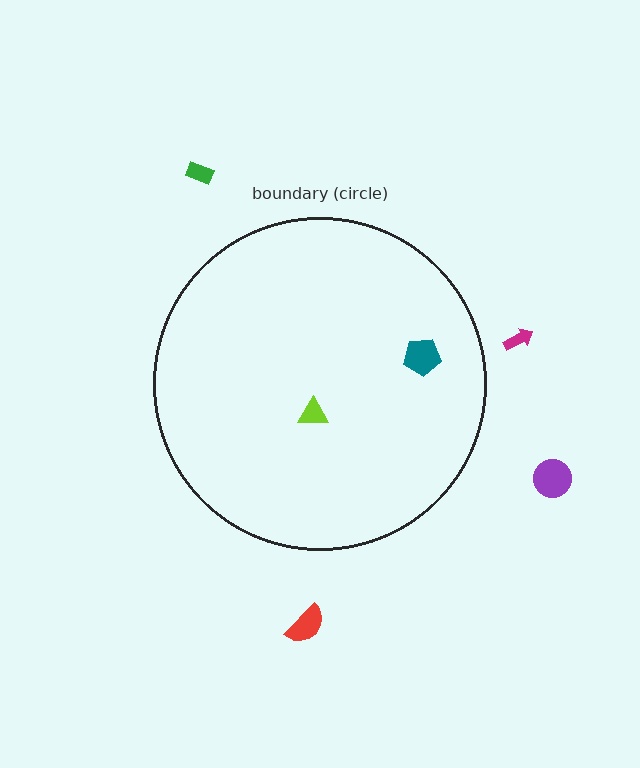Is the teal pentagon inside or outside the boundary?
Inside.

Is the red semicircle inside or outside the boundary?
Outside.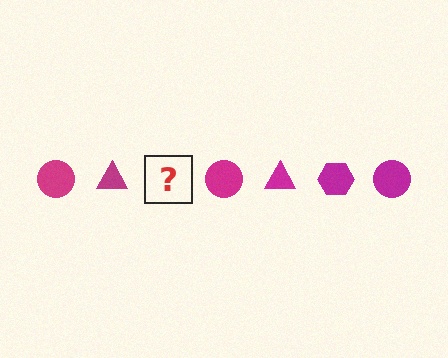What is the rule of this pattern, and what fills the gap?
The rule is that the pattern cycles through circle, triangle, hexagon shapes in magenta. The gap should be filled with a magenta hexagon.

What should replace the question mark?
The question mark should be replaced with a magenta hexagon.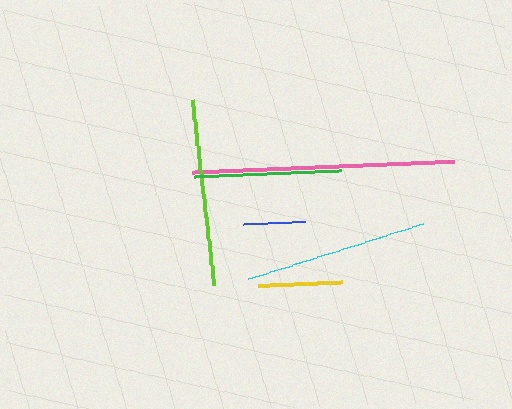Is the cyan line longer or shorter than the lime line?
The lime line is longer than the cyan line.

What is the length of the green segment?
The green segment is approximately 147 pixels long.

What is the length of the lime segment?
The lime segment is approximately 187 pixels long.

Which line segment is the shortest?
The blue line is the shortest at approximately 63 pixels.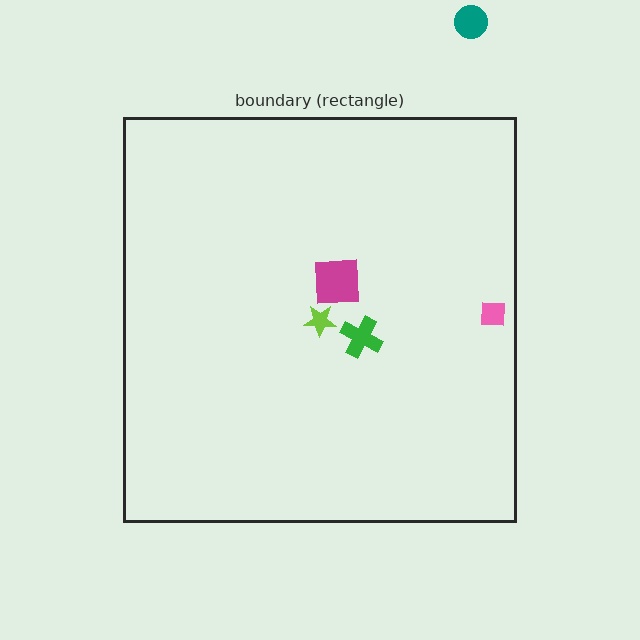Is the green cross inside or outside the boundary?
Inside.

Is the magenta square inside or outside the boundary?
Inside.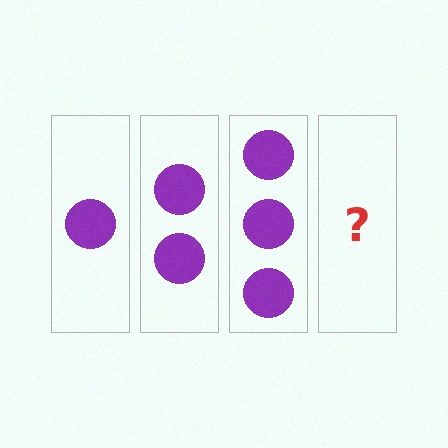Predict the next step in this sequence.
The next step is 4 circles.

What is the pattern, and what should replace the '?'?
The pattern is that each step adds one more circle. The '?' should be 4 circles.